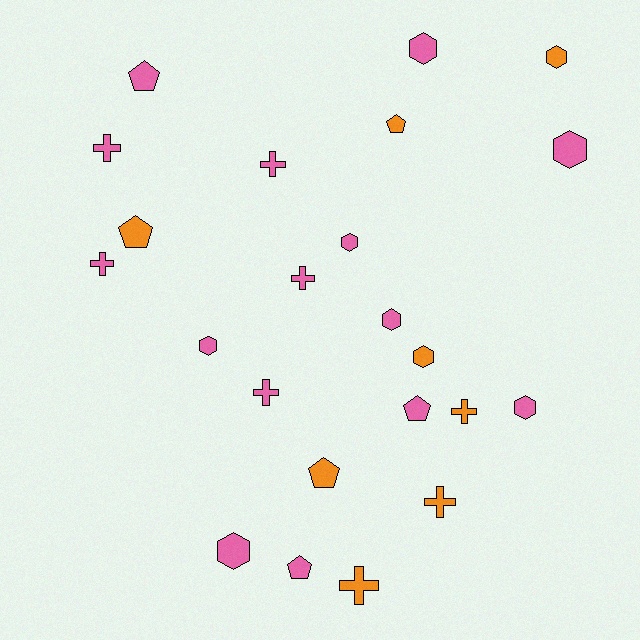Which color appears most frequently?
Pink, with 15 objects.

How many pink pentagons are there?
There are 3 pink pentagons.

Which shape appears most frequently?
Hexagon, with 9 objects.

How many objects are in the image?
There are 23 objects.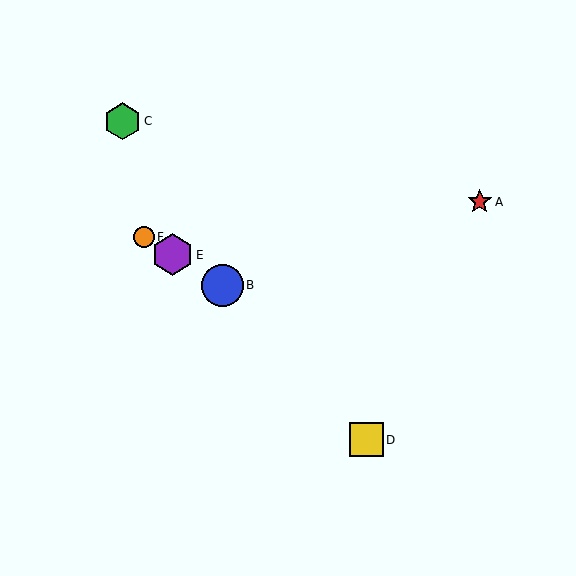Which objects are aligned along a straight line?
Objects B, E, F are aligned along a straight line.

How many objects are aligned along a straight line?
3 objects (B, E, F) are aligned along a straight line.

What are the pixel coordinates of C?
Object C is at (123, 121).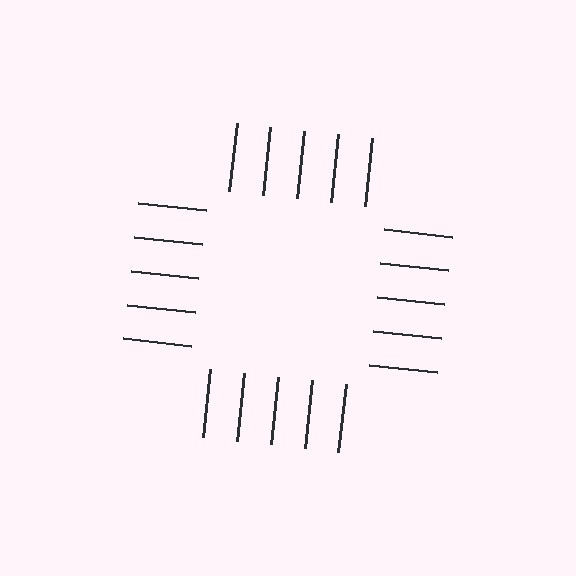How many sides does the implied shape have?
4 sides — the line-ends trace a square.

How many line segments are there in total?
20 — 5 along each of the 4 edges.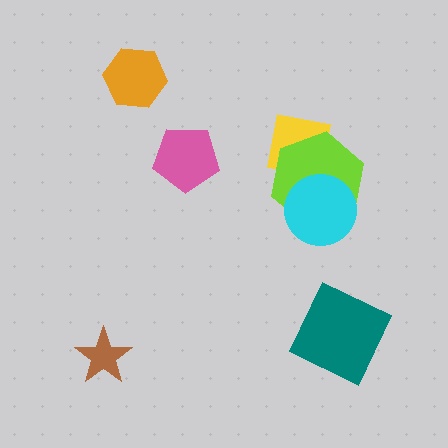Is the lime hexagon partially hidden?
Yes, it is partially covered by another shape.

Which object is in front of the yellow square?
The lime hexagon is in front of the yellow square.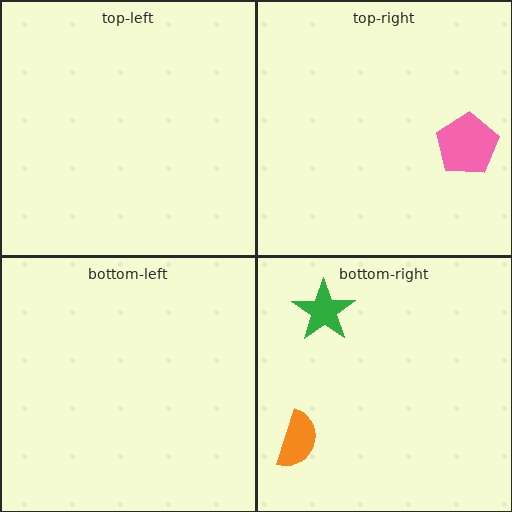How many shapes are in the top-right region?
1.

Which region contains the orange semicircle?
The bottom-right region.